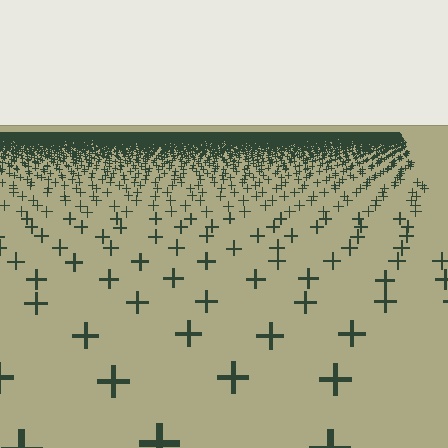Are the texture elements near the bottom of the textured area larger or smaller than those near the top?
Larger. Near the bottom, elements are closer to the viewer and appear at a bigger on-screen size.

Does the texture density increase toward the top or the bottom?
Density increases toward the top.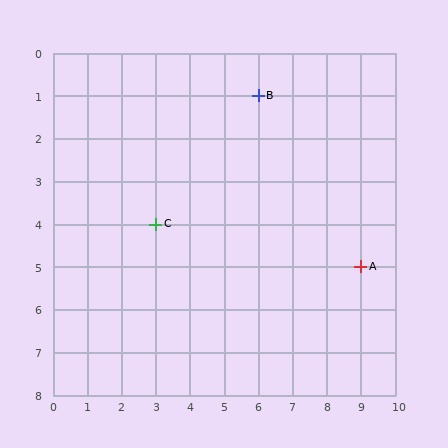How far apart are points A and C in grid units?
Points A and C are 6 columns and 1 row apart (about 6.1 grid units diagonally).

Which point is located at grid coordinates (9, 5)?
Point A is at (9, 5).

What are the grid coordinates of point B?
Point B is at grid coordinates (6, 1).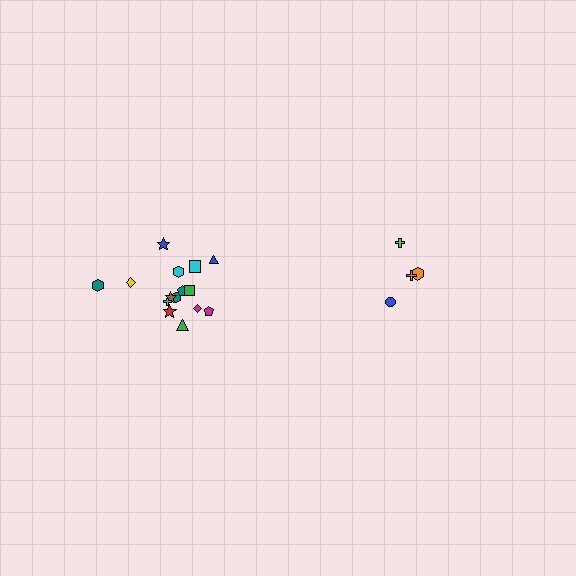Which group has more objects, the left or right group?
The left group.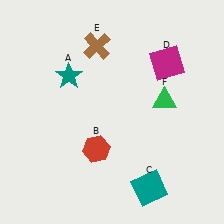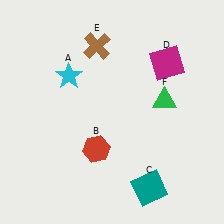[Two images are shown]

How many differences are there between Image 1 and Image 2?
There is 1 difference between the two images.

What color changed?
The star (A) changed from teal in Image 1 to cyan in Image 2.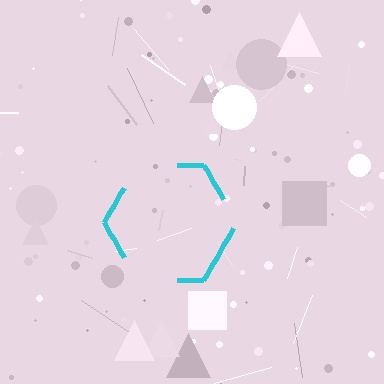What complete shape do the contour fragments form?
The contour fragments form a hexagon.